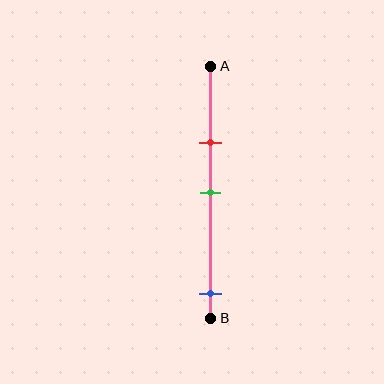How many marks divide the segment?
There are 3 marks dividing the segment.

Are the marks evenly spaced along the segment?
No, the marks are not evenly spaced.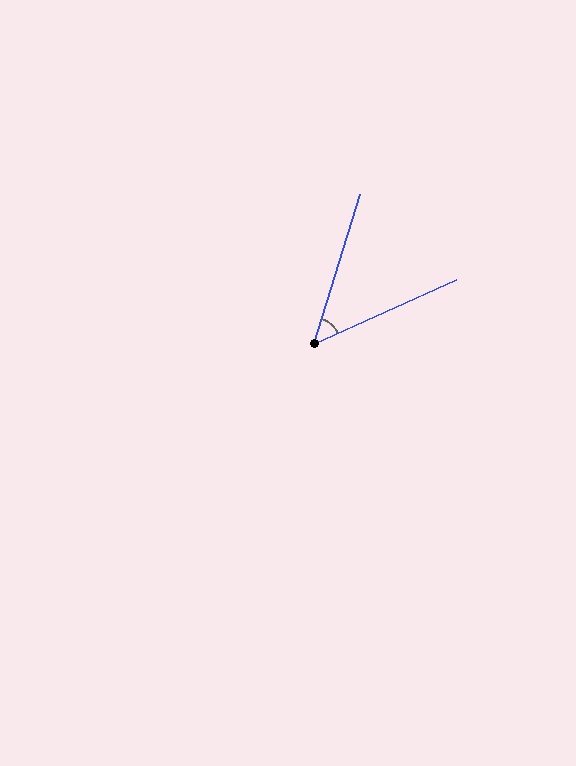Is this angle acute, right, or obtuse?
It is acute.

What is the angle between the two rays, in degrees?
Approximately 49 degrees.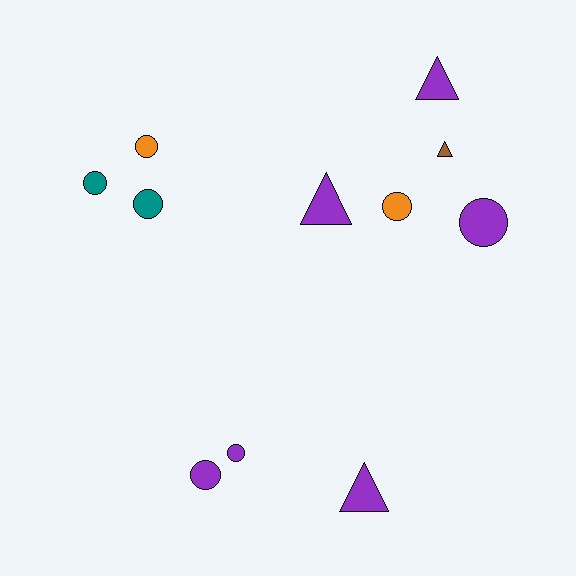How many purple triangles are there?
There are 3 purple triangles.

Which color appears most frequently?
Purple, with 6 objects.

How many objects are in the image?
There are 11 objects.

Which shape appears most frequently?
Circle, with 7 objects.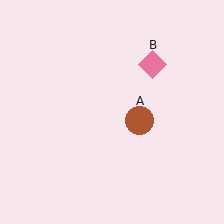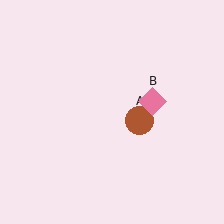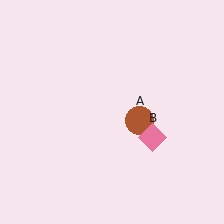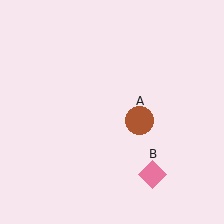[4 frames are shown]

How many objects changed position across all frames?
1 object changed position: pink diamond (object B).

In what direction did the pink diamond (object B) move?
The pink diamond (object B) moved down.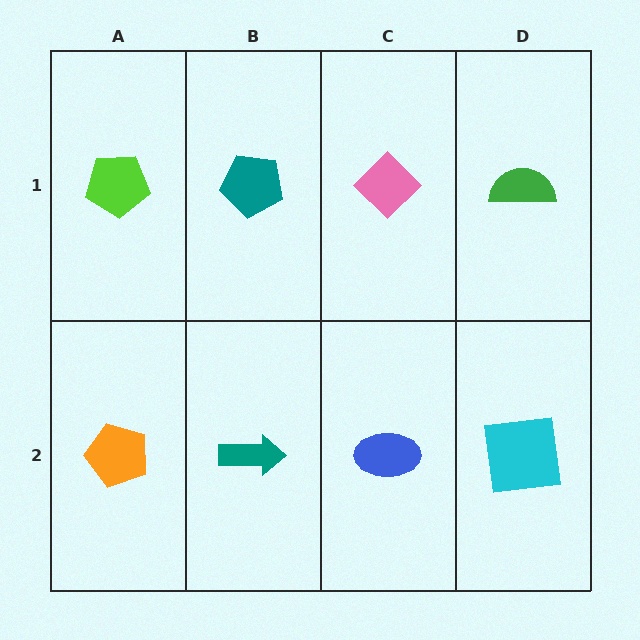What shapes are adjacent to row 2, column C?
A pink diamond (row 1, column C), a teal arrow (row 2, column B), a cyan square (row 2, column D).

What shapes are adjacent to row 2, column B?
A teal pentagon (row 1, column B), an orange pentagon (row 2, column A), a blue ellipse (row 2, column C).